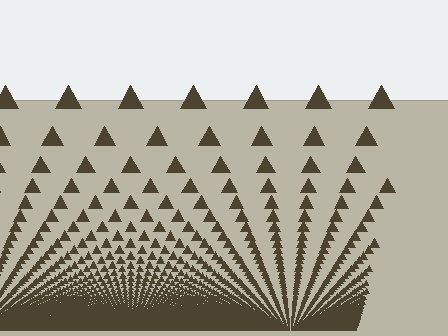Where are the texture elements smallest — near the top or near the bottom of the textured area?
Near the bottom.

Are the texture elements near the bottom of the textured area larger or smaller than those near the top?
Smaller. The gradient is inverted — elements near the bottom are smaller and denser.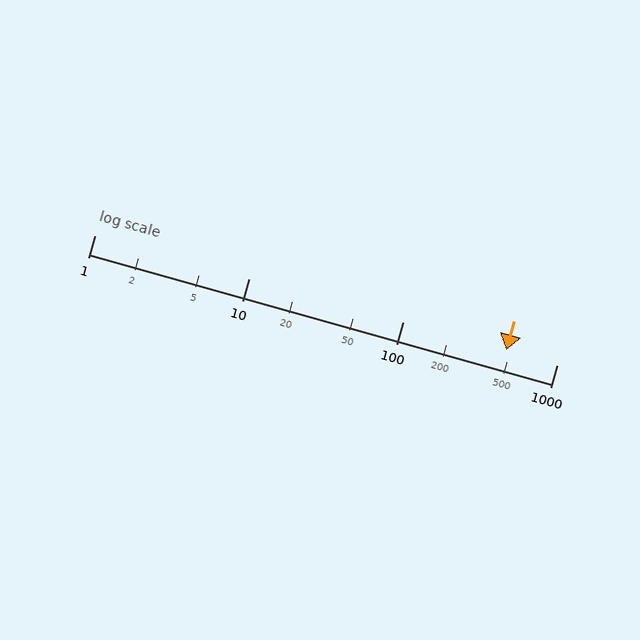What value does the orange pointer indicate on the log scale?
The pointer indicates approximately 470.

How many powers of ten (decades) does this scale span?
The scale spans 3 decades, from 1 to 1000.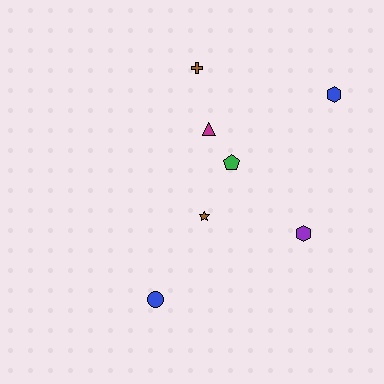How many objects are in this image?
There are 7 objects.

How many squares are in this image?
There are no squares.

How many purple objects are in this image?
There is 1 purple object.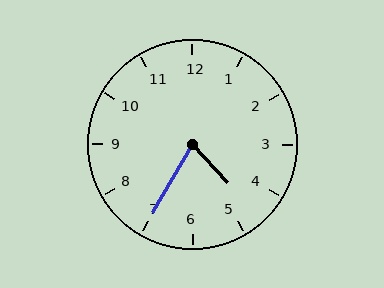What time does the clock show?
4:35.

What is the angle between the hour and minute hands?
Approximately 72 degrees.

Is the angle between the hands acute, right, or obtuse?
It is acute.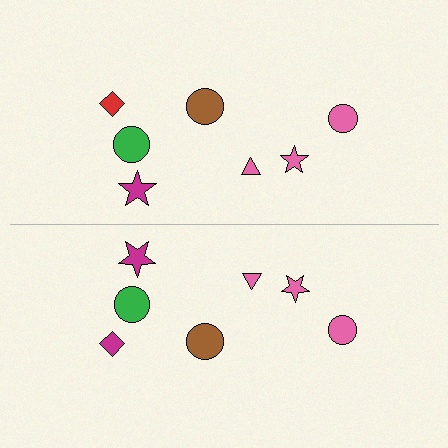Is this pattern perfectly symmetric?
No, the pattern is not perfectly symmetric. The magenta diamond on the bottom side breaks the symmetry — its mirror counterpart is red.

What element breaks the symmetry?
The magenta diamond on the bottom side breaks the symmetry — its mirror counterpart is red.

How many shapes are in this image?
There are 14 shapes in this image.